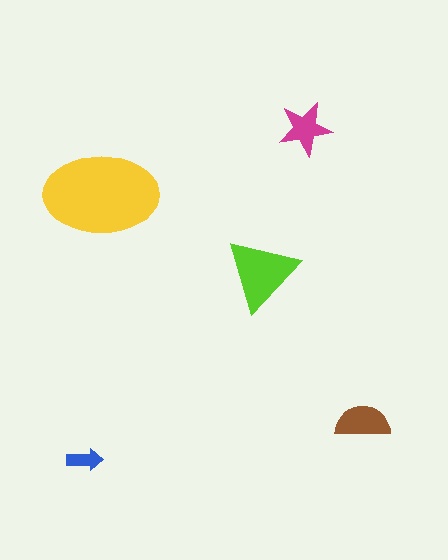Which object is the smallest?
The blue arrow.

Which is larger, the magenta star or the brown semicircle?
The brown semicircle.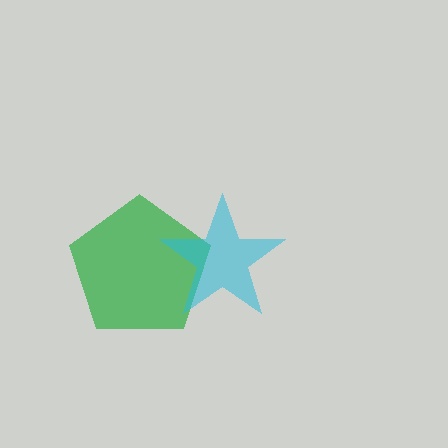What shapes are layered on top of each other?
The layered shapes are: a green pentagon, a cyan star.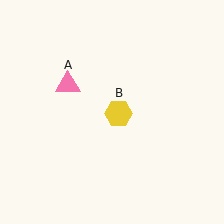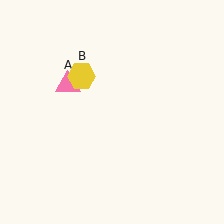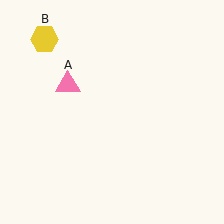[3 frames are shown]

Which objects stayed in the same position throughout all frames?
Pink triangle (object A) remained stationary.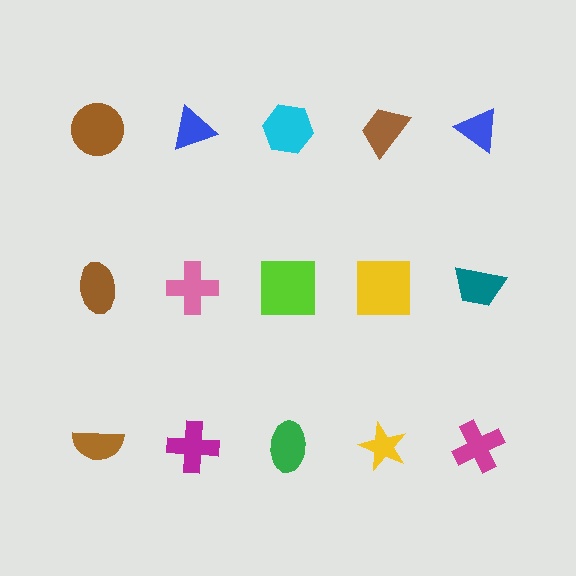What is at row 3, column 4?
A yellow star.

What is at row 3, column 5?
A magenta cross.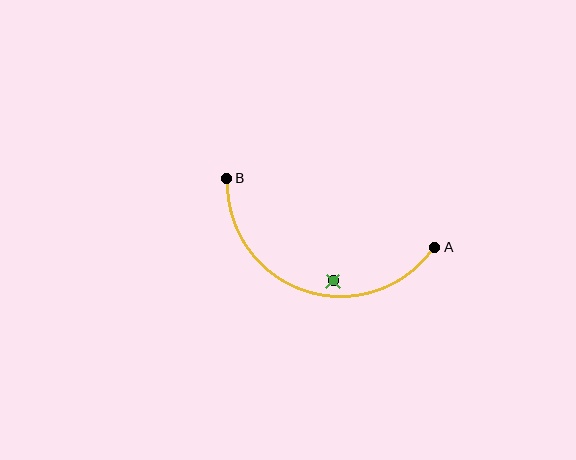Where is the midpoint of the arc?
The arc midpoint is the point on the curve farthest from the straight line joining A and B. It sits below that line.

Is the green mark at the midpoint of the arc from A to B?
No — the green mark does not lie on the arc at all. It sits slightly inside the curve.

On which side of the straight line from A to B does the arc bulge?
The arc bulges below the straight line connecting A and B.